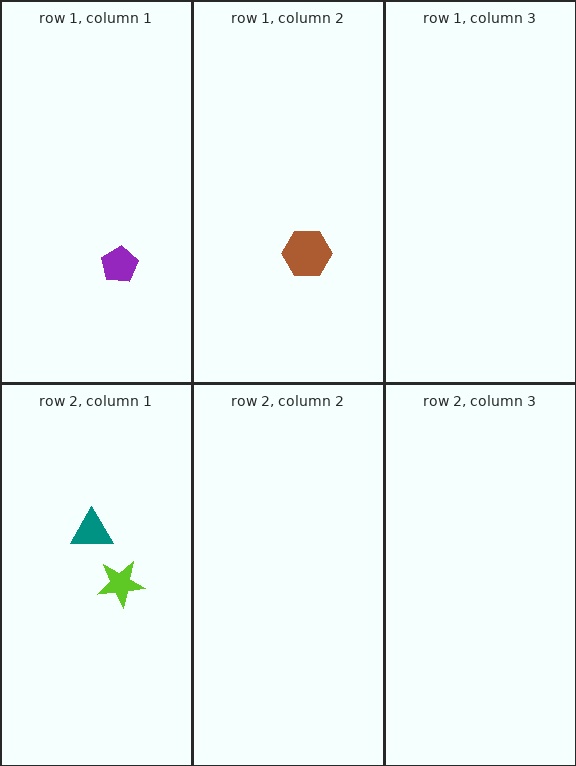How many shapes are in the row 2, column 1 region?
2.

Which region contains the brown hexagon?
The row 1, column 2 region.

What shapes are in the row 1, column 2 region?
The brown hexagon.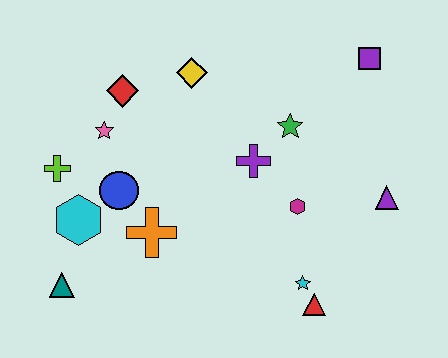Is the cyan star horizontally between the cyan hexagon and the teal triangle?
No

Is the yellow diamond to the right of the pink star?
Yes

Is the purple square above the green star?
Yes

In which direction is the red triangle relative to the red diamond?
The red triangle is below the red diamond.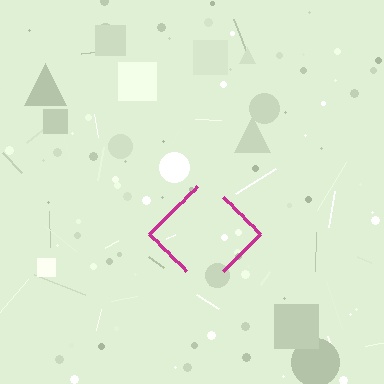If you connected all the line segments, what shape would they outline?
They would outline a diamond.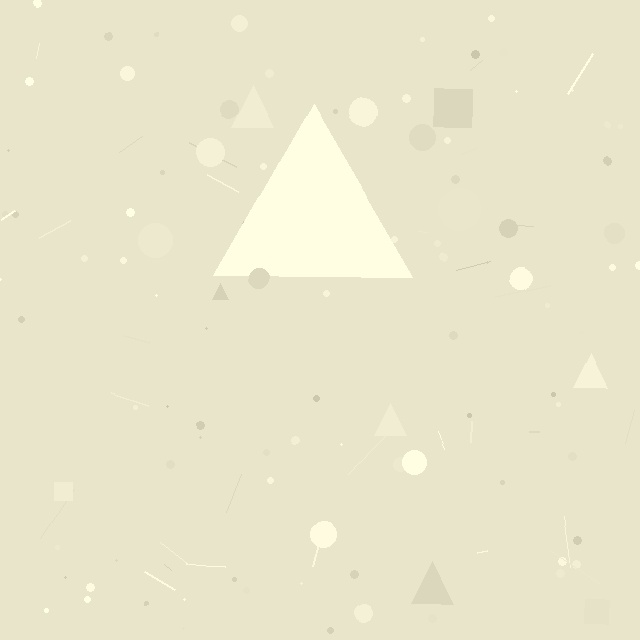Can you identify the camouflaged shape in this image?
The camouflaged shape is a triangle.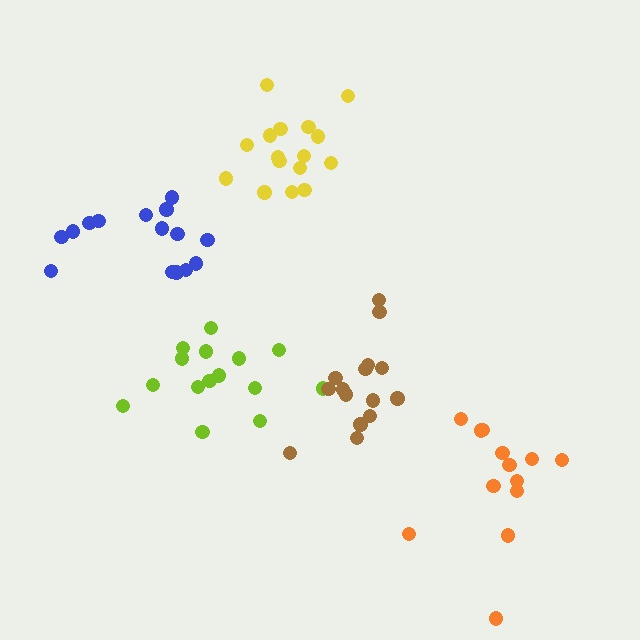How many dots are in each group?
Group 1: 15 dots, Group 2: 16 dots, Group 3: 13 dots, Group 4: 15 dots, Group 5: 15 dots (74 total).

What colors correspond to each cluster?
The clusters are colored: blue, yellow, orange, lime, brown.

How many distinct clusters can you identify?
There are 5 distinct clusters.